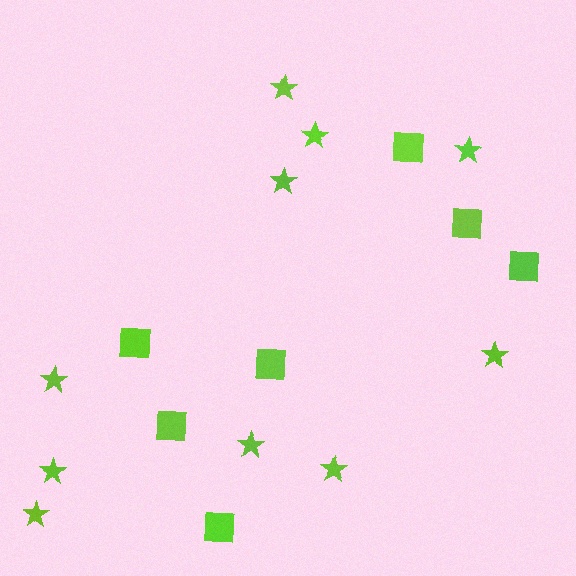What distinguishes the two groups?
There are 2 groups: one group of squares (7) and one group of stars (10).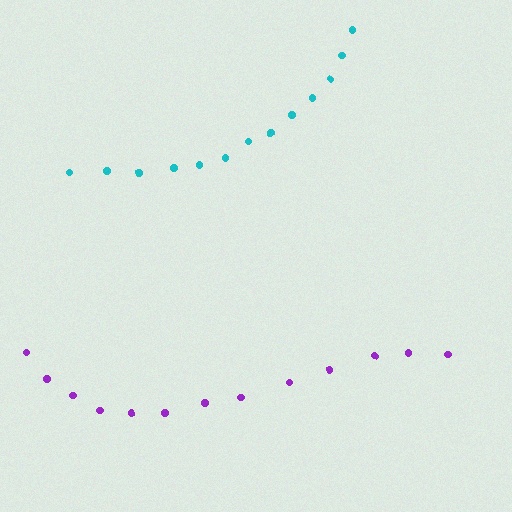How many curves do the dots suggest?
There are 2 distinct paths.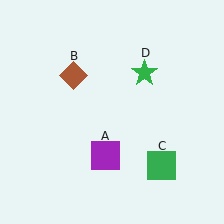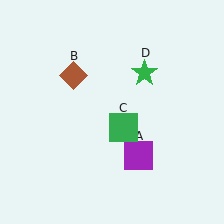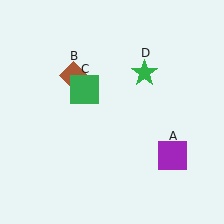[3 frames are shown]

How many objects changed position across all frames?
2 objects changed position: purple square (object A), green square (object C).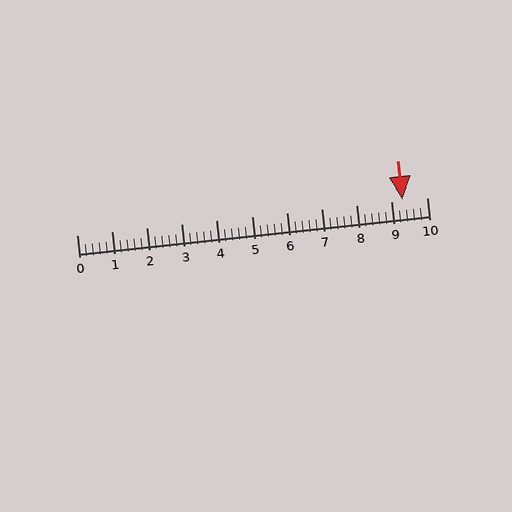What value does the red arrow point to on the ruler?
The red arrow points to approximately 9.3.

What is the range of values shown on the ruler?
The ruler shows values from 0 to 10.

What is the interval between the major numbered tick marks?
The major tick marks are spaced 1 units apart.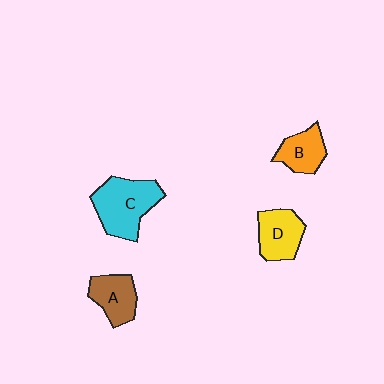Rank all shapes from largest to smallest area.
From largest to smallest: C (cyan), D (yellow), A (brown), B (orange).